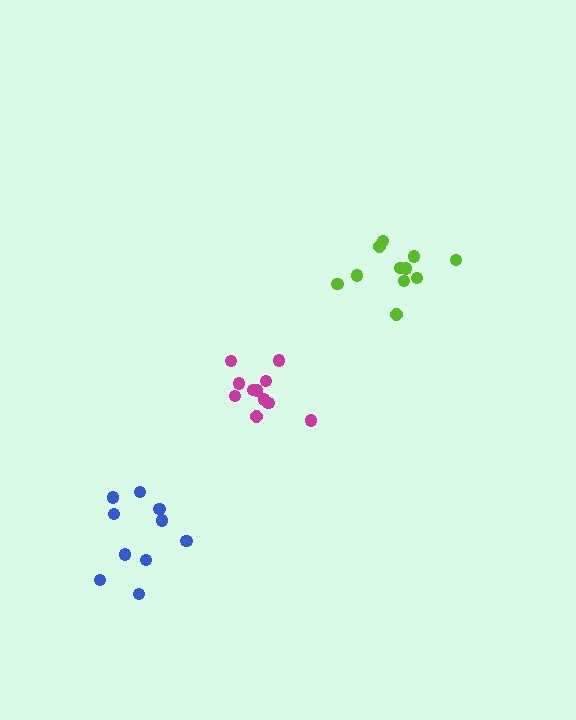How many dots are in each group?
Group 1: 10 dots, Group 2: 11 dots, Group 3: 11 dots (32 total).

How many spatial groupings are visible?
There are 3 spatial groupings.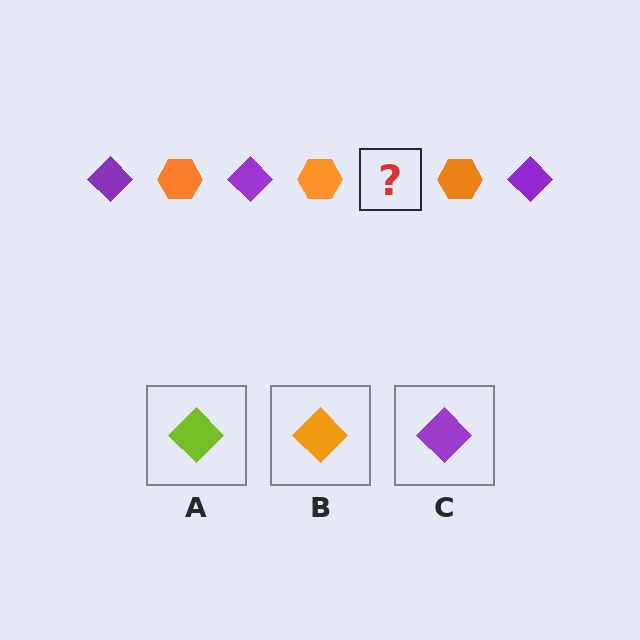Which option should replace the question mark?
Option C.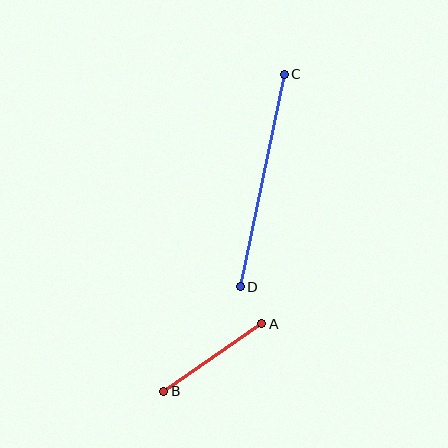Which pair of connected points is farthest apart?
Points C and D are farthest apart.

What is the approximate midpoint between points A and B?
The midpoint is at approximately (213, 358) pixels.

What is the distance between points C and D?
The distance is approximately 217 pixels.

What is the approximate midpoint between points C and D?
The midpoint is at approximately (262, 181) pixels.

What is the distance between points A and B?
The distance is approximately 119 pixels.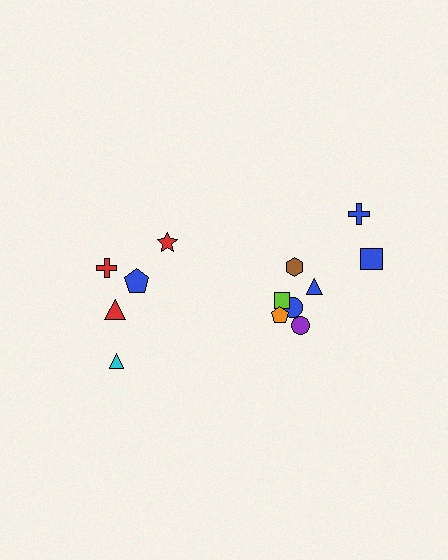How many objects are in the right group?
There are 8 objects.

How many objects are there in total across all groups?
There are 13 objects.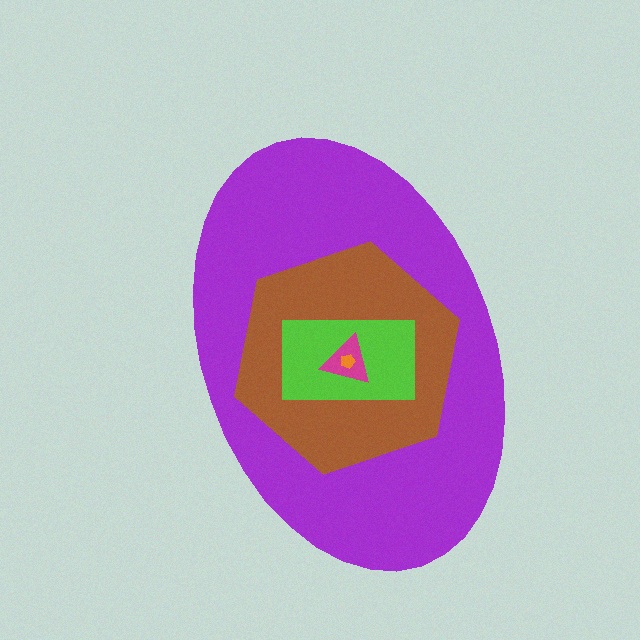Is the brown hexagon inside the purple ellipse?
Yes.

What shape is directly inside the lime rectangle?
The magenta triangle.